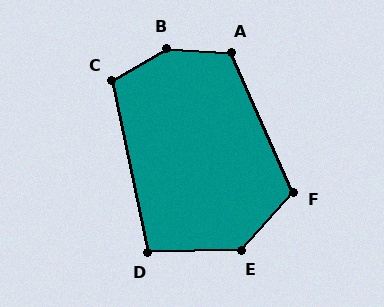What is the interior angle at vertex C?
Approximately 109 degrees (obtuse).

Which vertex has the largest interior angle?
B, at approximately 145 degrees.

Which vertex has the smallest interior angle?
D, at approximately 100 degrees.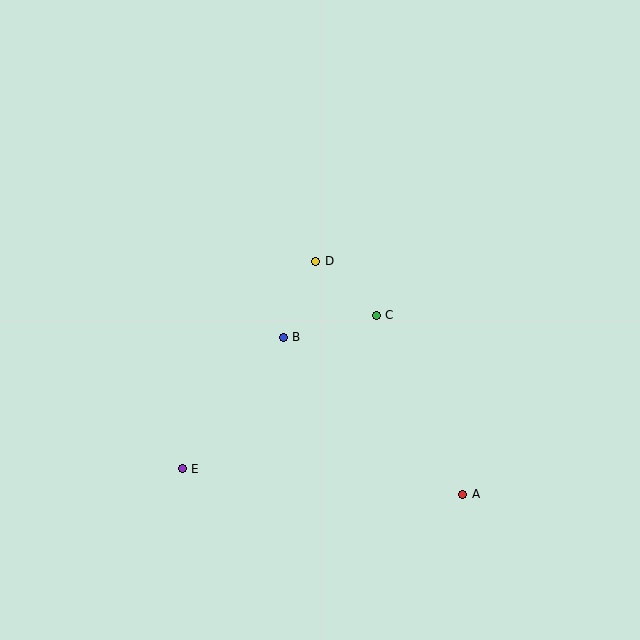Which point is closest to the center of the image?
Point B at (283, 337) is closest to the center.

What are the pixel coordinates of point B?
Point B is at (283, 337).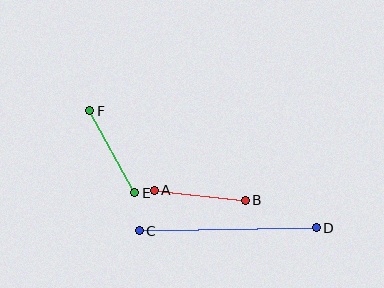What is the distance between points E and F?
The distance is approximately 93 pixels.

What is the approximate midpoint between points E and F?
The midpoint is at approximately (112, 152) pixels.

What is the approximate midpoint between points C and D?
The midpoint is at approximately (228, 229) pixels.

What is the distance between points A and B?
The distance is approximately 92 pixels.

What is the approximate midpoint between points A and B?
The midpoint is at approximately (200, 195) pixels.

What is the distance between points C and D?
The distance is approximately 177 pixels.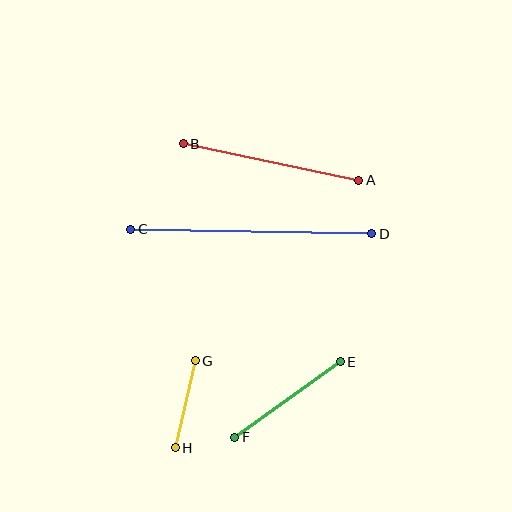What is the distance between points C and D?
The distance is approximately 241 pixels.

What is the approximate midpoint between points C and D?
The midpoint is at approximately (251, 232) pixels.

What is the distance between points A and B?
The distance is approximately 179 pixels.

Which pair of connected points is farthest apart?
Points C and D are farthest apart.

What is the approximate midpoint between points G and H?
The midpoint is at approximately (185, 404) pixels.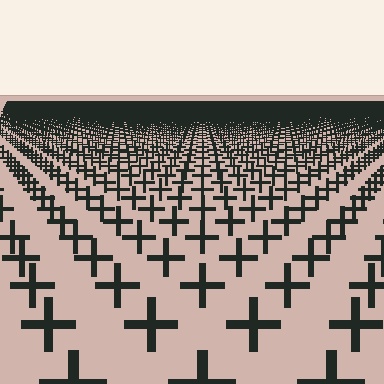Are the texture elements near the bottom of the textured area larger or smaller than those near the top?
Larger. Near the bottom, elements are closer to the viewer and appear at a bigger on-screen size.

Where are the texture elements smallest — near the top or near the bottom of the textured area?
Near the top.